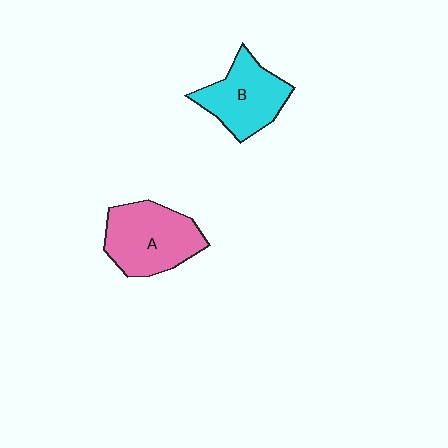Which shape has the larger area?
Shape A (pink).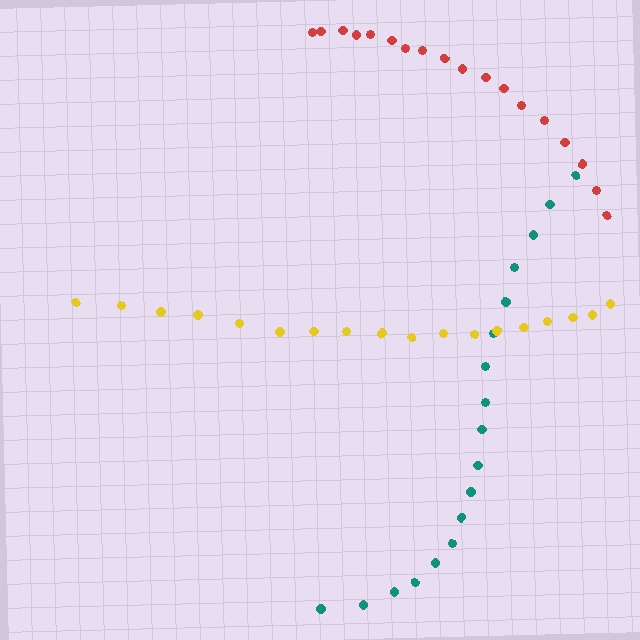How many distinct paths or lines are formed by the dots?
There are 3 distinct paths.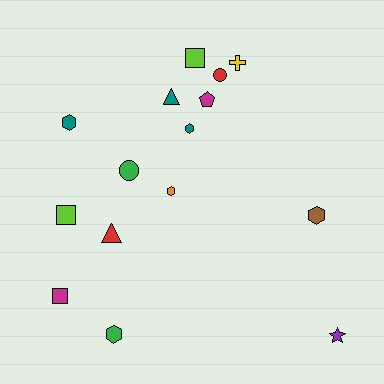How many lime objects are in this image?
There are 2 lime objects.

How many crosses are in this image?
There is 1 cross.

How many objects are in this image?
There are 15 objects.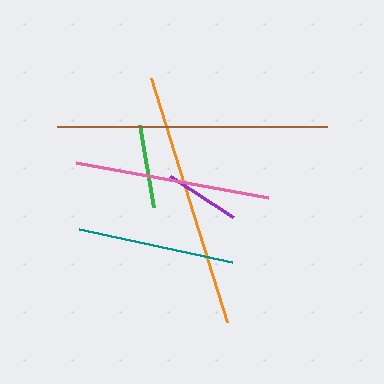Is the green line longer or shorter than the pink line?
The pink line is longer than the green line.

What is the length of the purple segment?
The purple segment is approximately 75 pixels long.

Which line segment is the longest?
The brown line is the longest at approximately 271 pixels.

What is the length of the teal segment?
The teal segment is approximately 156 pixels long.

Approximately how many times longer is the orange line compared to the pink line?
The orange line is approximately 1.3 times the length of the pink line.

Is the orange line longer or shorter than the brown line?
The brown line is longer than the orange line.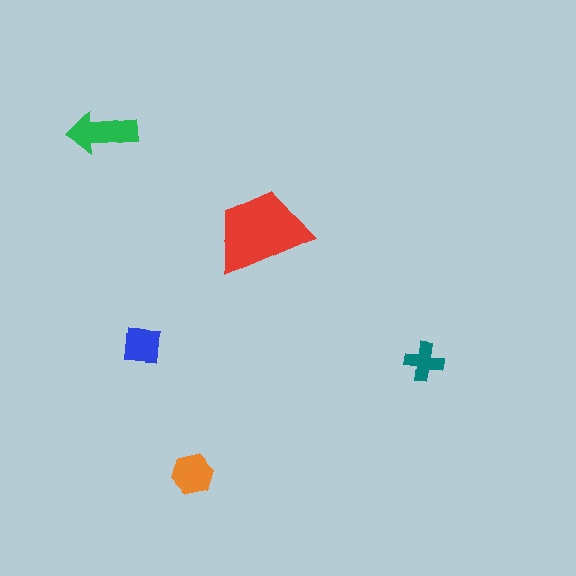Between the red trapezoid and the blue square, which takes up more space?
The red trapezoid.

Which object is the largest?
The red trapezoid.